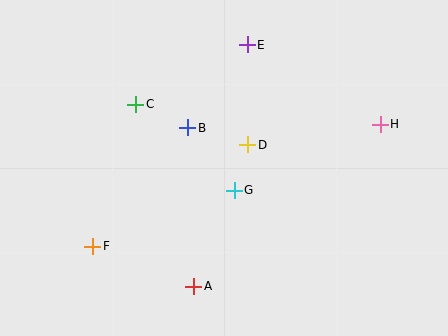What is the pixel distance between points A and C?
The distance between A and C is 191 pixels.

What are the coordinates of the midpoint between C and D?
The midpoint between C and D is at (192, 125).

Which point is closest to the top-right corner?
Point H is closest to the top-right corner.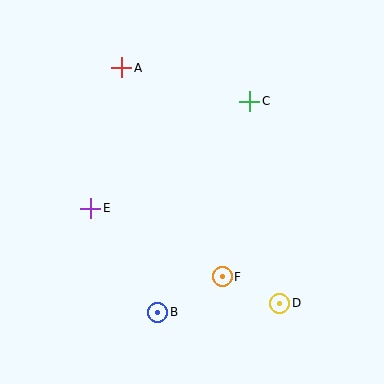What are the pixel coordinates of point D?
Point D is at (280, 303).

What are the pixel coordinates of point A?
Point A is at (122, 68).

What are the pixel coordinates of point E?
Point E is at (91, 208).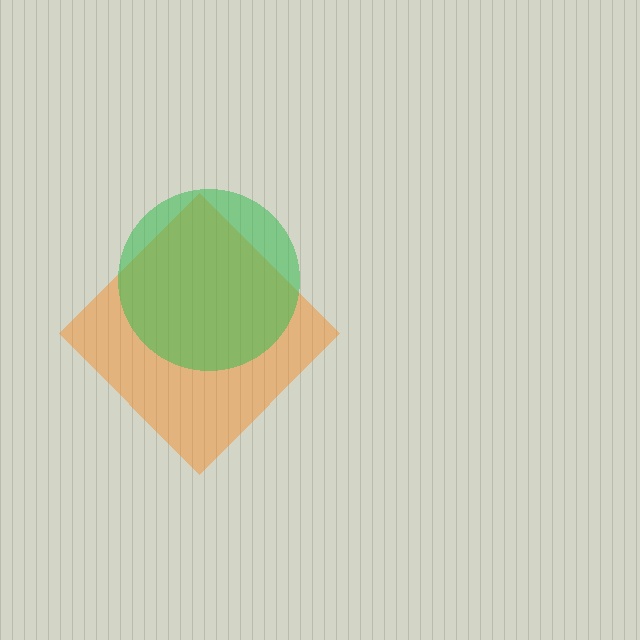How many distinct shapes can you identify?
There are 2 distinct shapes: an orange diamond, a green circle.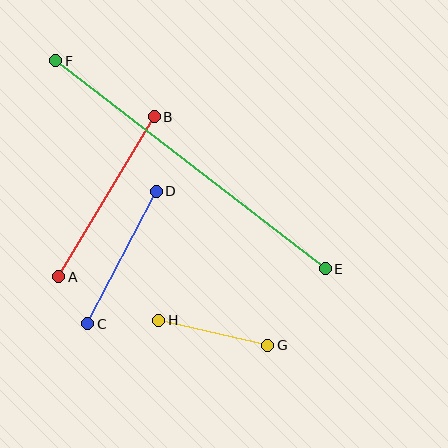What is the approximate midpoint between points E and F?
The midpoint is at approximately (190, 165) pixels.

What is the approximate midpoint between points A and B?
The midpoint is at approximately (107, 197) pixels.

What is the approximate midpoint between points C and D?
The midpoint is at approximately (122, 257) pixels.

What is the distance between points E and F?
The distance is approximately 341 pixels.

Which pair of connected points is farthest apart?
Points E and F are farthest apart.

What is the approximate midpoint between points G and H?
The midpoint is at approximately (213, 333) pixels.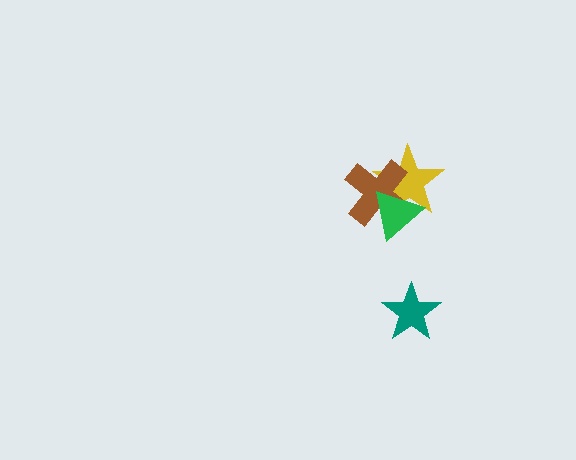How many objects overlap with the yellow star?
2 objects overlap with the yellow star.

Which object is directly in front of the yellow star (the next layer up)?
The brown cross is directly in front of the yellow star.